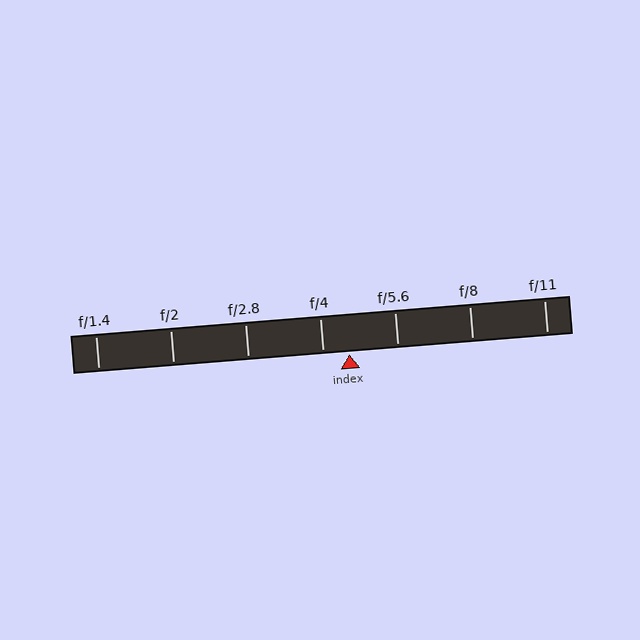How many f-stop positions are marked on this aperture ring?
There are 7 f-stop positions marked.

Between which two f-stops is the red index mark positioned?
The index mark is between f/4 and f/5.6.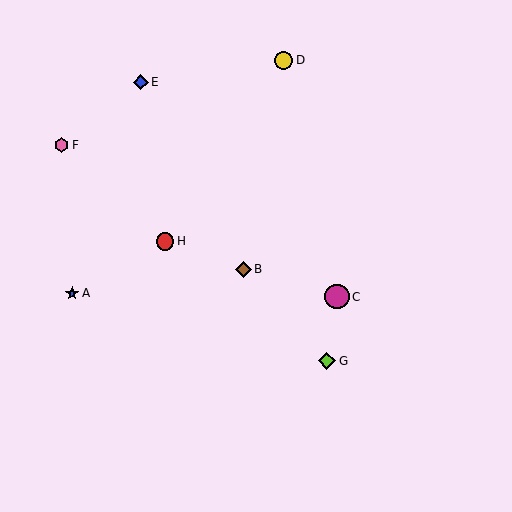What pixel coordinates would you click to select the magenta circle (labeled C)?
Click at (337, 297) to select the magenta circle C.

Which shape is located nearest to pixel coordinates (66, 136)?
The pink hexagon (labeled F) at (62, 145) is nearest to that location.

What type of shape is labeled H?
Shape H is a red circle.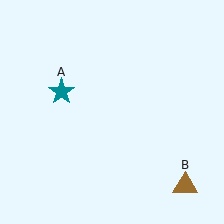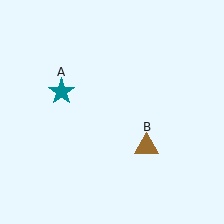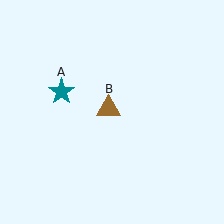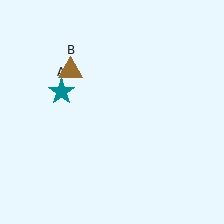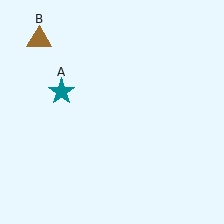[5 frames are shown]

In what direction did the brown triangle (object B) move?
The brown triangle (object B) moved up and to the left.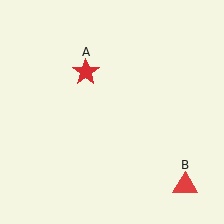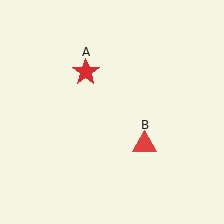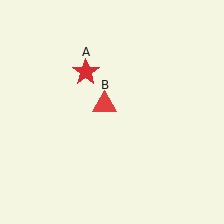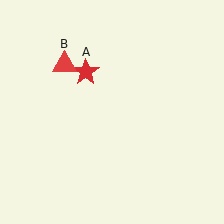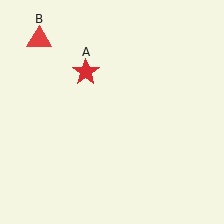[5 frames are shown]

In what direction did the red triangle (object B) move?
The red triangle (object B) moved up and to the left.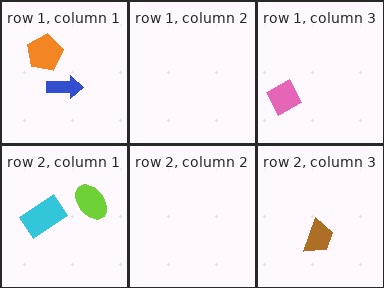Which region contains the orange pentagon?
The row 1, column 1 region.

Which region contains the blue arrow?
The row 1, column 1 region.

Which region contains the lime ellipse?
The row 2, column 1 region.